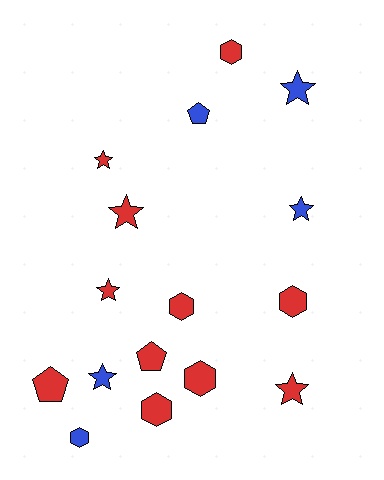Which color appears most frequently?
Red, with 11 objects.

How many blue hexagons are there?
There is 1 blue hexagon.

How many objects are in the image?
There are 16 objects.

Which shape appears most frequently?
Star, with 7 objects.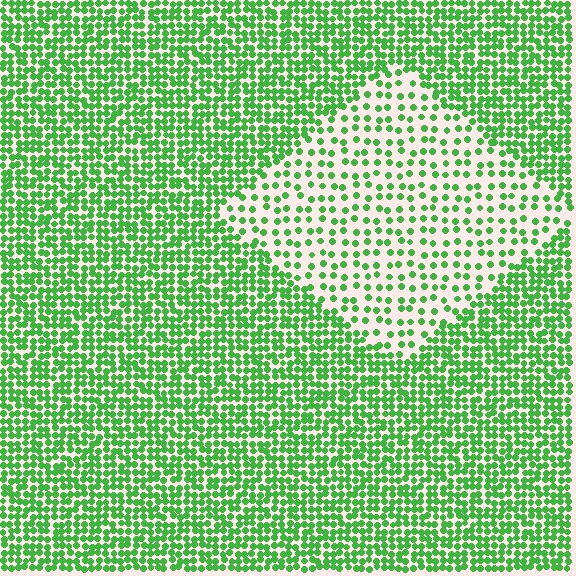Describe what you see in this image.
The image contains small green elements arranged at two different densities. A diamond-shaped region is visible where the elements are less densely packed than the surrounding area.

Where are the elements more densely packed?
The elements are more densely packed outside the diamond boundary.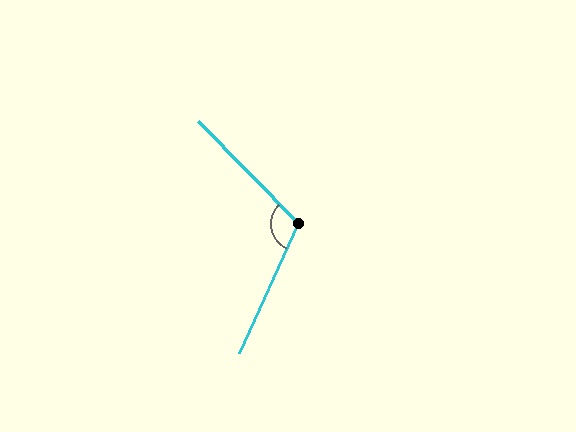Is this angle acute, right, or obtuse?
It is obtuse.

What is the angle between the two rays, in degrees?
Approximately 111 degrees.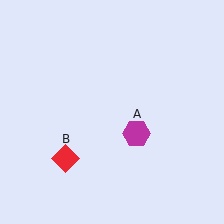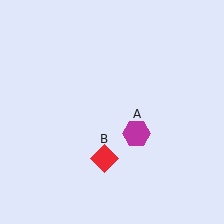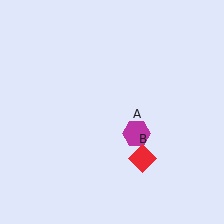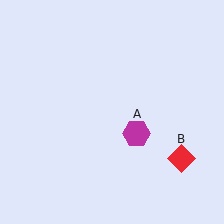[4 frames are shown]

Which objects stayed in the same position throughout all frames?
Magenta hexagon (object A) remained stationary.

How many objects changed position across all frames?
1 object changed position: red diamond (object B).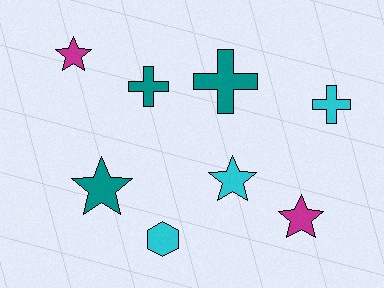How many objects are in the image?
There are 8 objects.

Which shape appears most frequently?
Star, with 4 objects.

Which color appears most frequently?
Cyan, with 3 objects.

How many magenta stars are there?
There are 2 magenta stars.